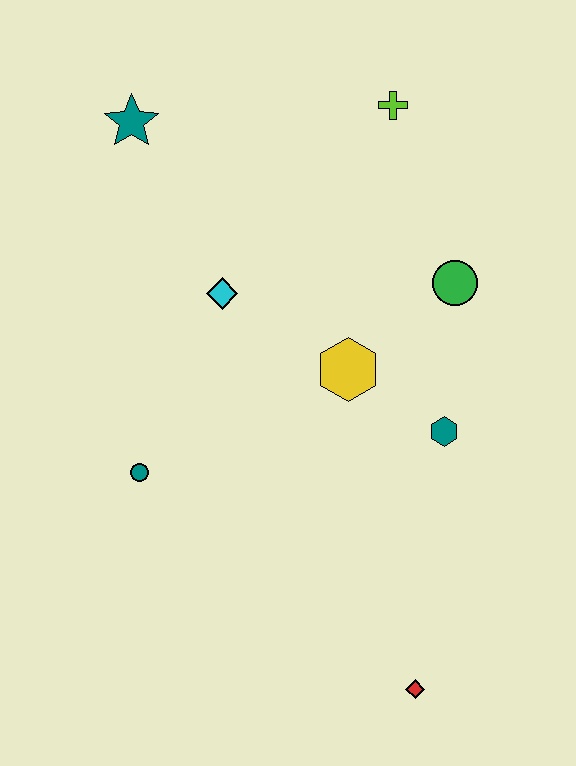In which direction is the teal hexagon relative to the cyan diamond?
The teal hexagon is to the right of the cyan diamond.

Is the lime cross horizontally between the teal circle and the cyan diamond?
No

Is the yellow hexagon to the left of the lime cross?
Yes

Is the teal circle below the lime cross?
Yes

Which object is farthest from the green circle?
The red diamond is farthest from the green circle.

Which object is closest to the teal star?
The cyan diamond is closest to the teal star.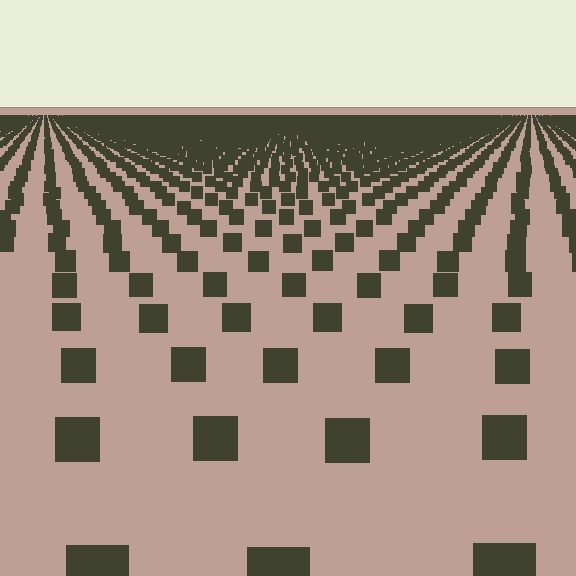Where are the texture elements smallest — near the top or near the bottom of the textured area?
Near the top.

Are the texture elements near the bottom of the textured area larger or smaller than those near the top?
Larger. Near the bottom, elements are closer to the viewer and appear at a bigger on-screen size.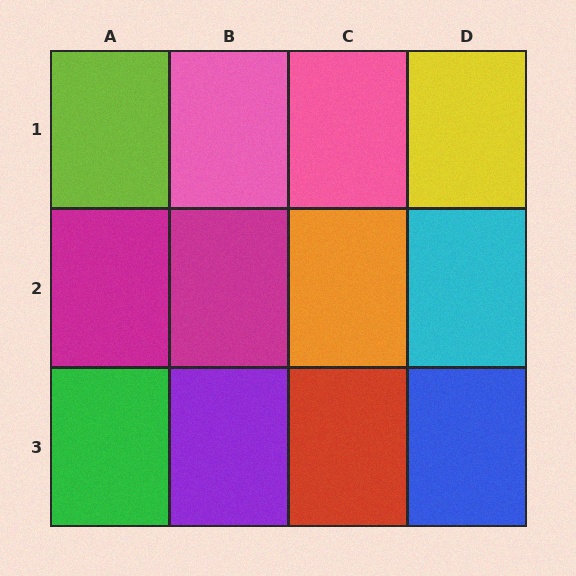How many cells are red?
1 cell is red.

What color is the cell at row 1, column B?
Pink.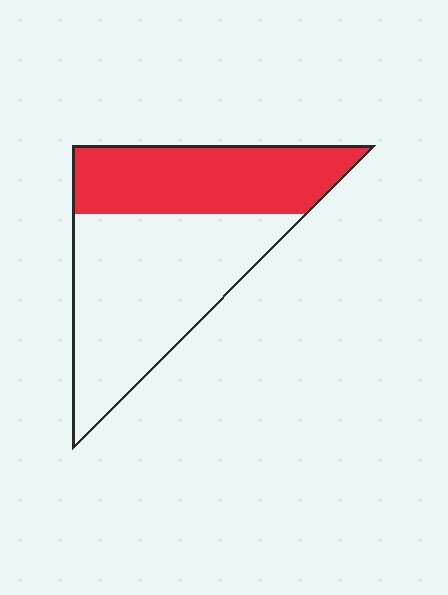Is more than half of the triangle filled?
No.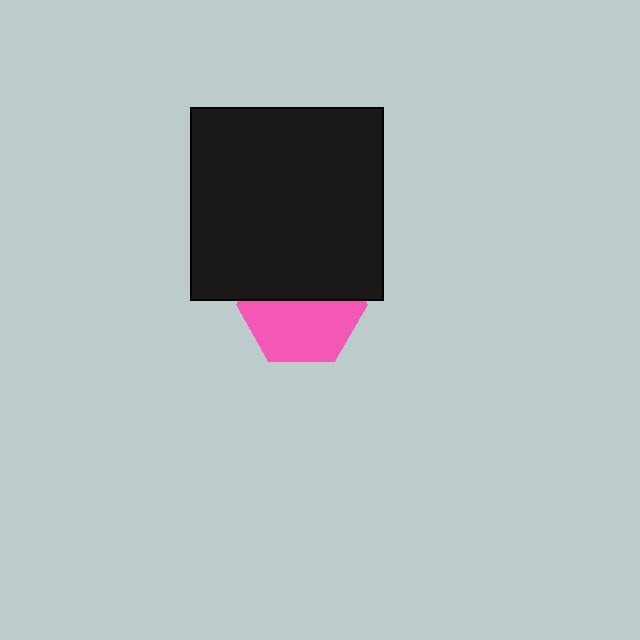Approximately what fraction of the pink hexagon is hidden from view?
Roughly 47% of the pink hexagon is hidden behind the black square.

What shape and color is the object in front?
The object in front is a black square.